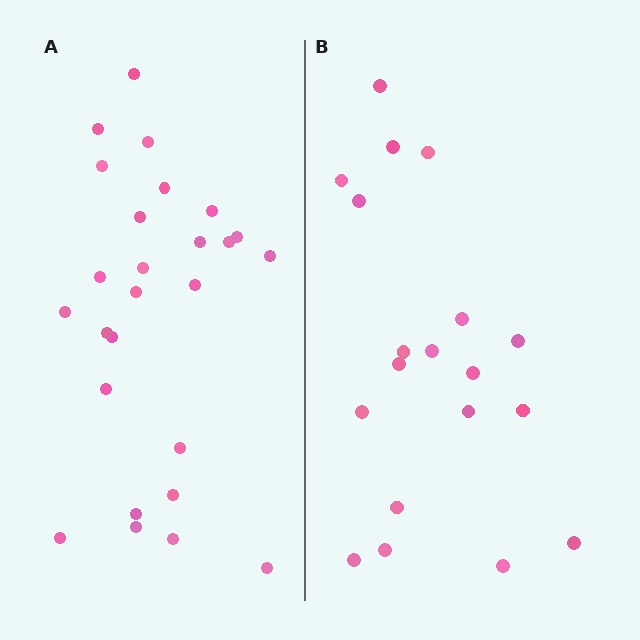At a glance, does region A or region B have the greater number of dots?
Region A (the left region) has more dots.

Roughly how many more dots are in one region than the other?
Region A has roughly 8 or so more dots than region B.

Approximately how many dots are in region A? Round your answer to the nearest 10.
About 30 dots. (The exact count is 26, which rounds to 30.)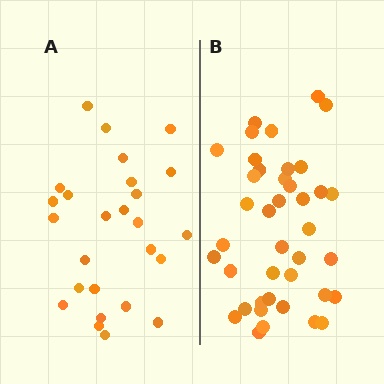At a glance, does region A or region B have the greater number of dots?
Region B (the right region) has more dots.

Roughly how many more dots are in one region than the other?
Region B has approximately 15 more dots than region A.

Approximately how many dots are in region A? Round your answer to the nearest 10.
About 30 dots. (The exact count is 26, which rounds to 30.)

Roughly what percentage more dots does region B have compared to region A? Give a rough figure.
About 55% more.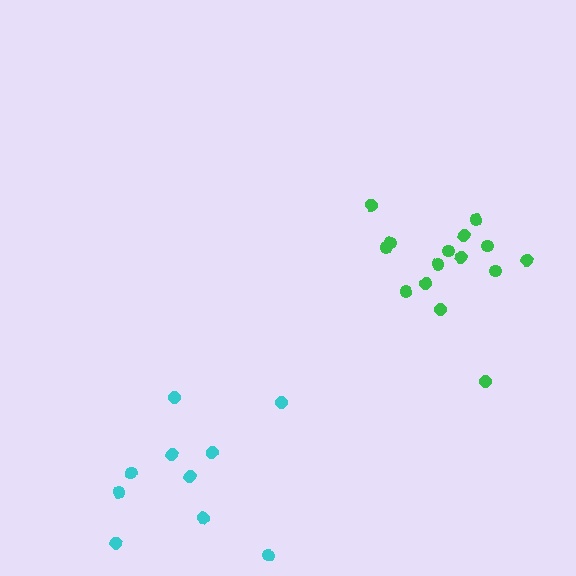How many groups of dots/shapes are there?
There are 2 groups.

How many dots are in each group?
Group 1: 10 dots, Group 2: 15 dots (25 total).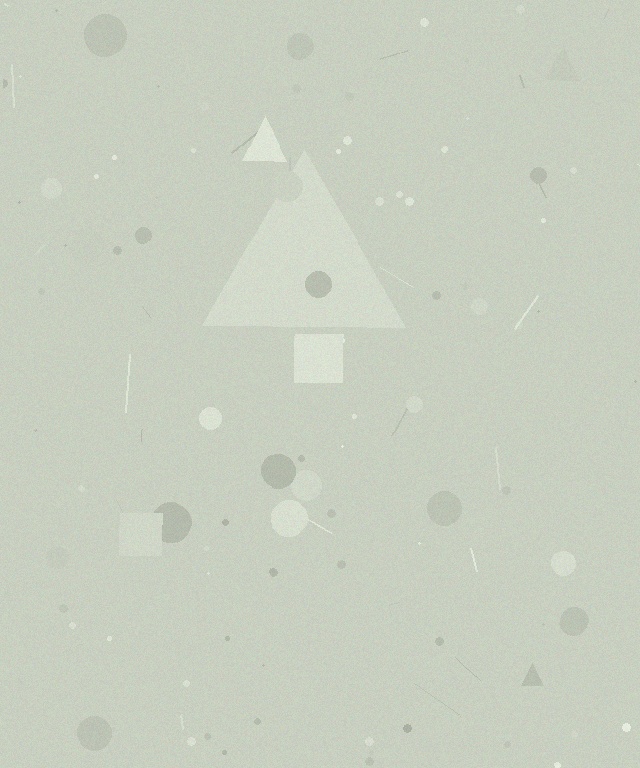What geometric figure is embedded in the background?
A triangle is embedded in the background.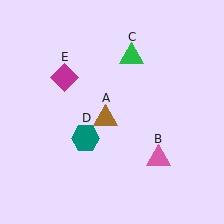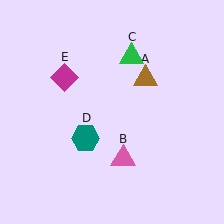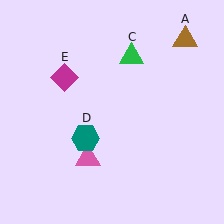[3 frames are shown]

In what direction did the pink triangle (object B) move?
The pink triangle (object B) moved left.